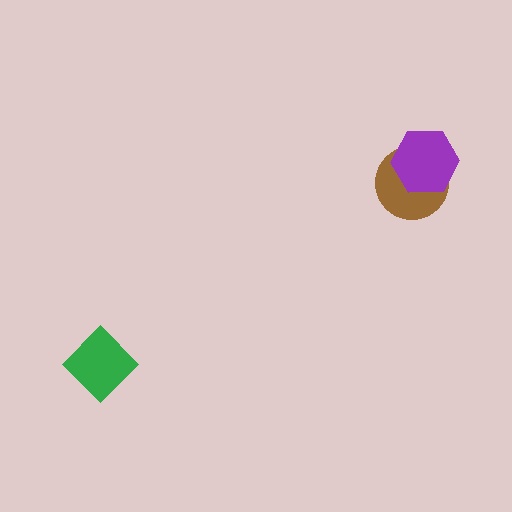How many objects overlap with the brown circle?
1 object overlaps with the brown circle.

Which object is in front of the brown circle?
The purple hexagon is in front of the brown circle.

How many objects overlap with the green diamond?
0 objects overlap with the green diamond.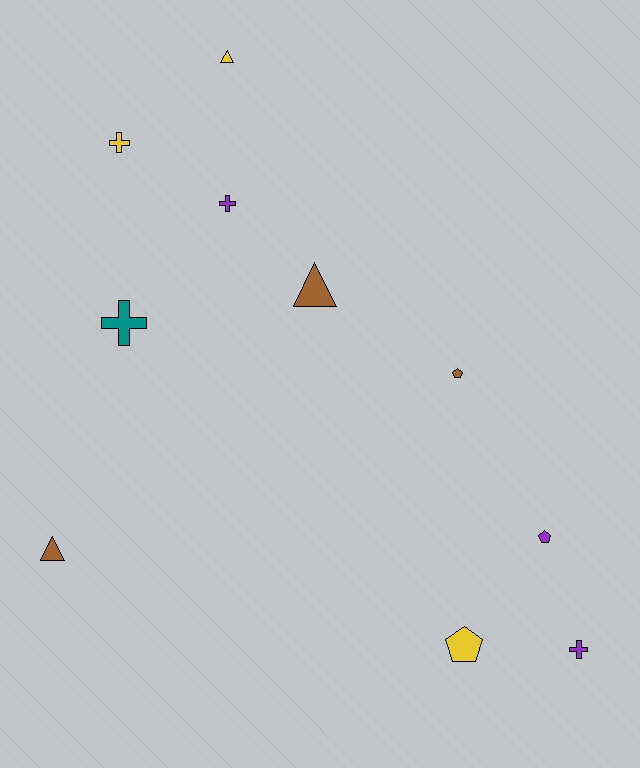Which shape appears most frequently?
Cross, with 4 objects.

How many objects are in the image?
There are 10 objects.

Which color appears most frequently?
Brown, with 3 objects.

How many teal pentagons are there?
There are no teal pentagons.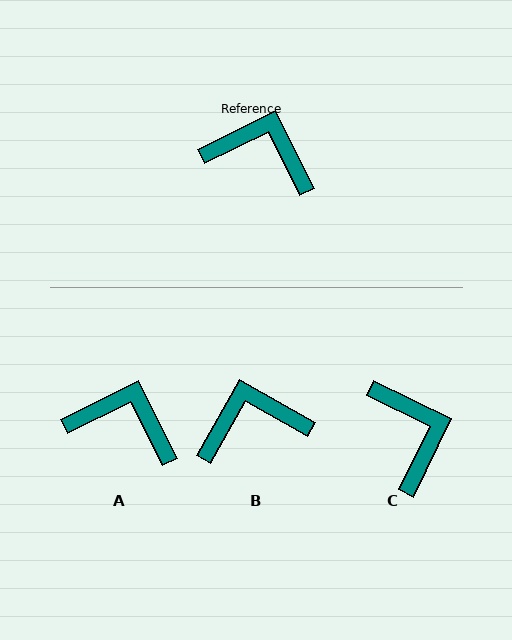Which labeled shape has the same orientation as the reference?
A.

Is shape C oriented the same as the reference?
No, it is off by about 53 degrees.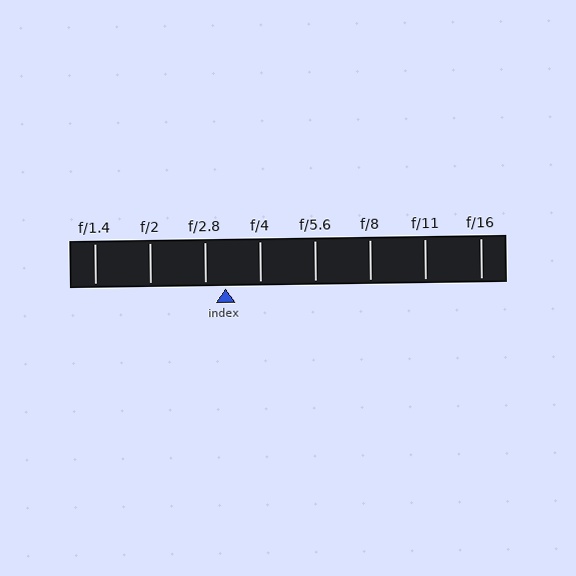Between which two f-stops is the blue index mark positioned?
The index mark is between f/2.8 and f/4.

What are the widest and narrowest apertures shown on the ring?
The widest aperture shown is f/1.4 and the narrowest is f/16.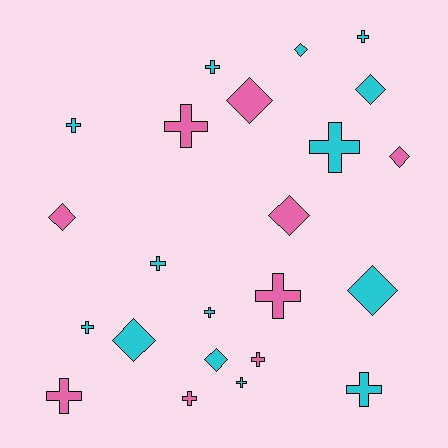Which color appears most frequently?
Cyan, with 14 objects.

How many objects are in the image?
There are 23 objects.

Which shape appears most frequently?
Cross, with 14 objects.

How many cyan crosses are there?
There are 9 cyan crosses.